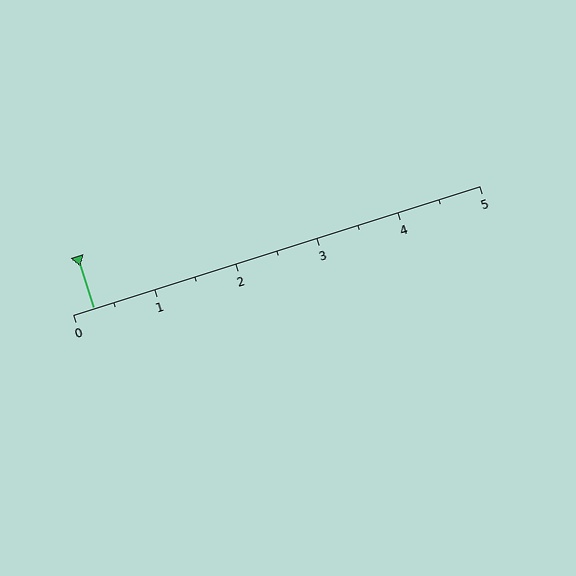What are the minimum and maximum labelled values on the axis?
The axis runs from 0 to 5.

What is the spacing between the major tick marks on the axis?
The major ticks are spaced 1 apart.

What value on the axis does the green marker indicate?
The marker indicates approximately 0.2.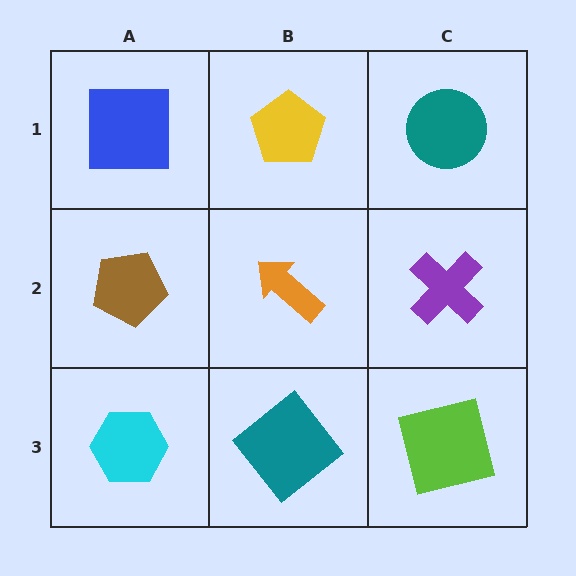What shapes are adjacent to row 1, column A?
A brown pentagon (row 2, column A), a yellow pentagon (row 1, column B).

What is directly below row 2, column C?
A lime square.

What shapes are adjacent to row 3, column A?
A brown pentagon (row 2, column A), a teal diamond (row 3, column B).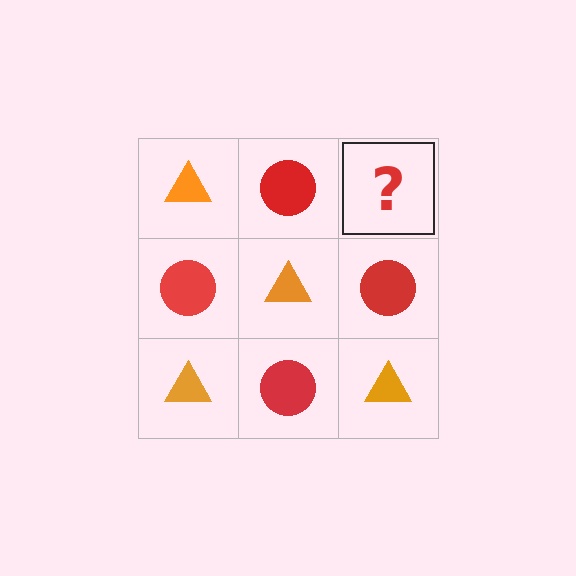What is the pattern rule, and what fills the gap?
The rule is that it alternates orange triangle and red circle in a checkerboard pattern. The gap should be filled with an orange triangle.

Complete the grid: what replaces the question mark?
The question mark should be replaced with an orange triangle.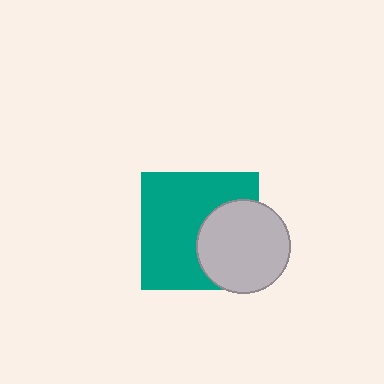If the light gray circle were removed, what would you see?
You would see the complete teal square.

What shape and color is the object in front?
The object in front is a light gray circle.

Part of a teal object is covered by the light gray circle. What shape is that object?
It is a square.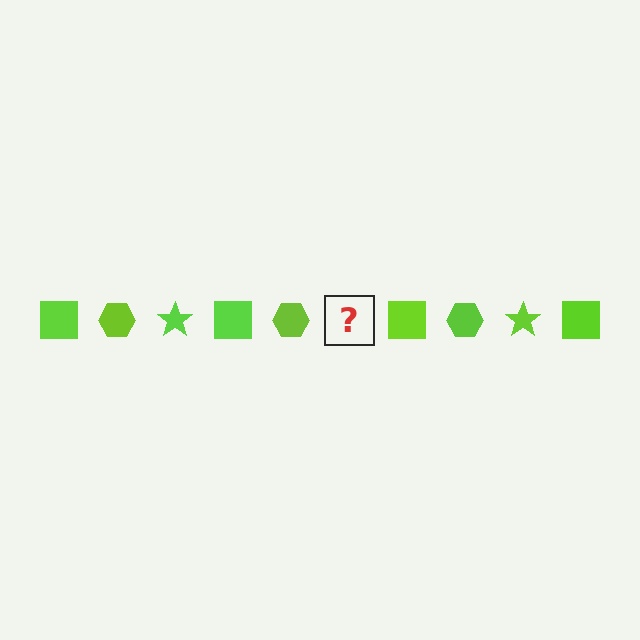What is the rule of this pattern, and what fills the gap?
The rule is that the pattern cycles through square, hexagon, star shapes in lime. The gap should be filled with a lime star.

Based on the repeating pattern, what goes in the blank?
The blank should be a lime star.